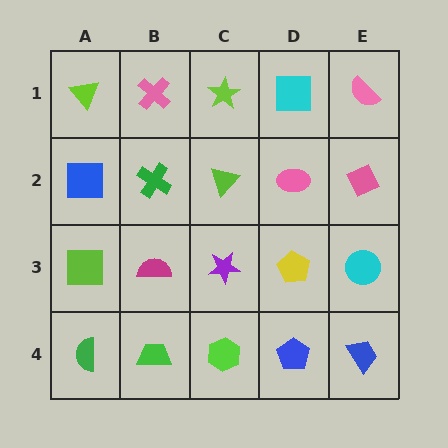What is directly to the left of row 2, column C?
A green cross.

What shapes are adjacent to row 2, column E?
A pink semicircle (row 1, column E), a cyan circle (row 3, column E), a pink ellipse (row 2, column D).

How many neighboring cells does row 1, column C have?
3.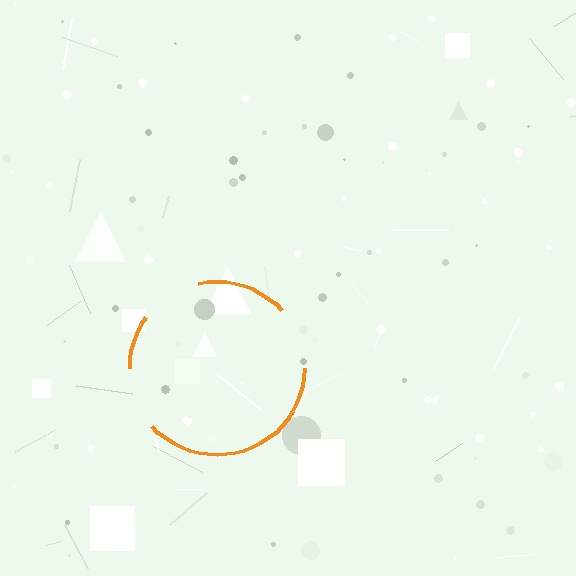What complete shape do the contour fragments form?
The contour fragments form a circle.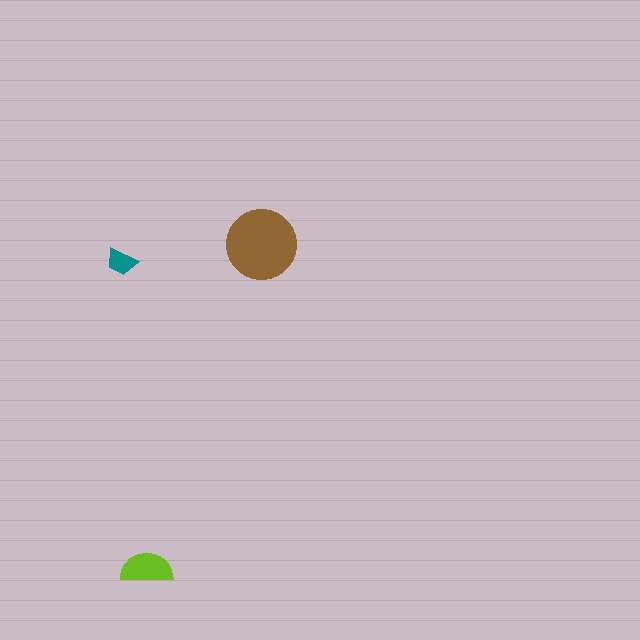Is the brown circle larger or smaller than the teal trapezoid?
Larger.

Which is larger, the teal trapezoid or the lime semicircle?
The lime semicircle.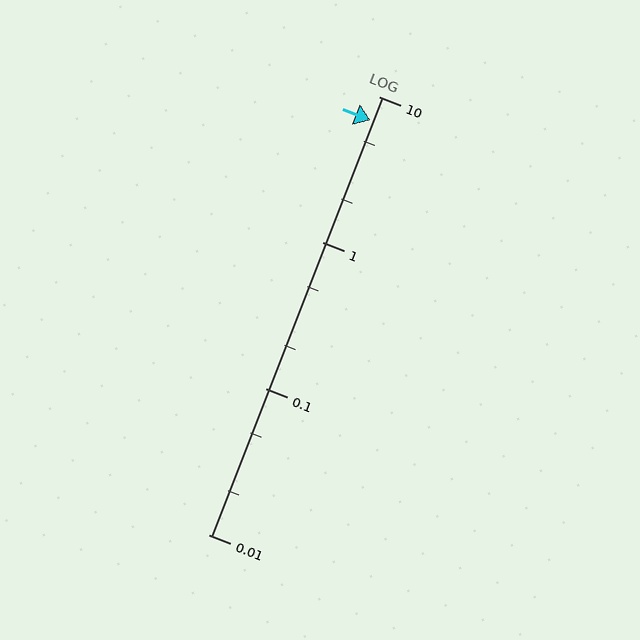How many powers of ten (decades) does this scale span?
The scale spans 3 decades, from 0.01 to 10.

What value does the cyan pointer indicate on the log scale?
The pointer indicates approximately 6.9.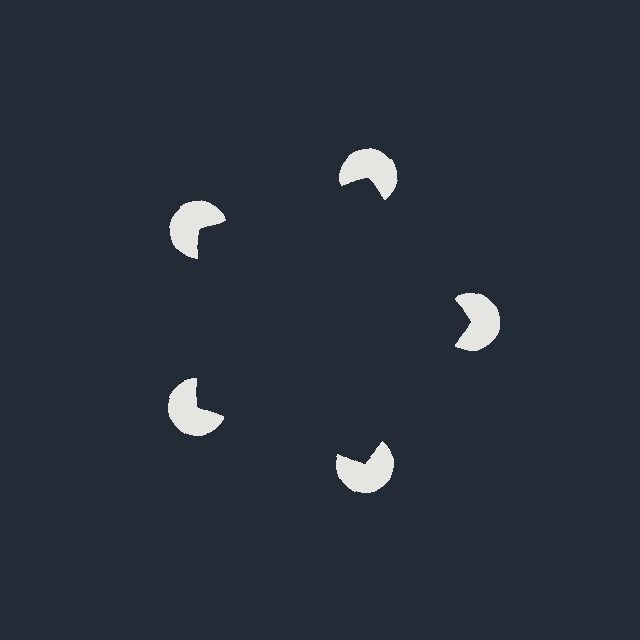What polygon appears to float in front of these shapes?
An illusory pentagon — its edges are inferred from the aligned wedge cuts in the pac-man discs, not physically drawn.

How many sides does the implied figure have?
5 sides.